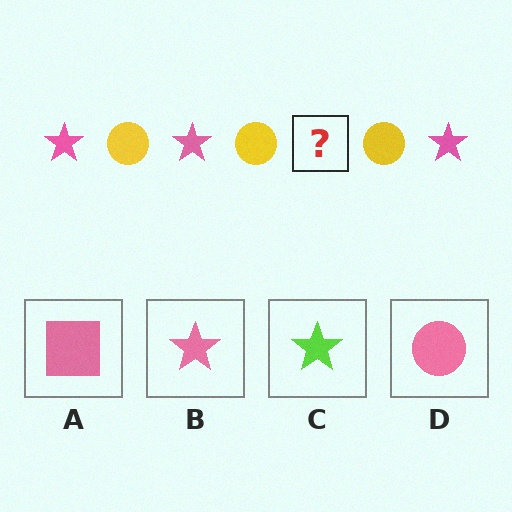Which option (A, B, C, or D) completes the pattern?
B.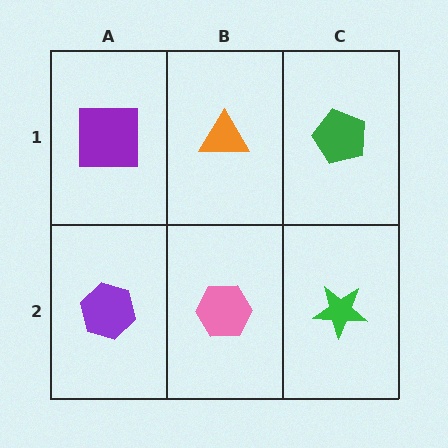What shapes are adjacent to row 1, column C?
A green star (row 2, column C), an orange triangle (row 1, column B).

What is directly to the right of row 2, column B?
A green star.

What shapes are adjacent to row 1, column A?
A purple hexagon (row 2, column A), an orange triangle (row 1, column B).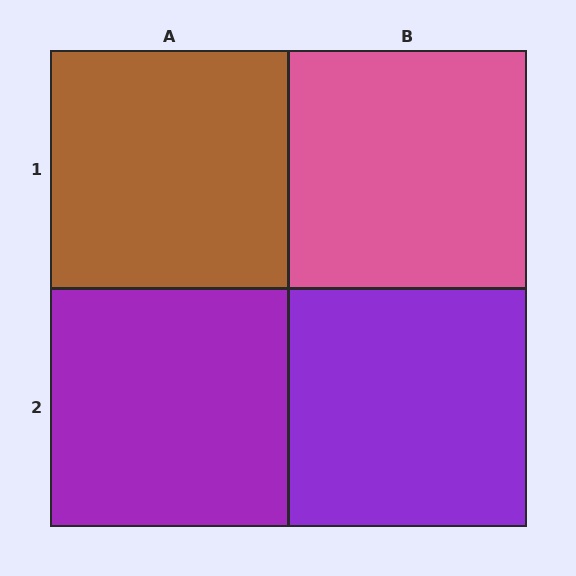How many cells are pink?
1 cell is pink.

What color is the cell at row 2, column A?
Purple.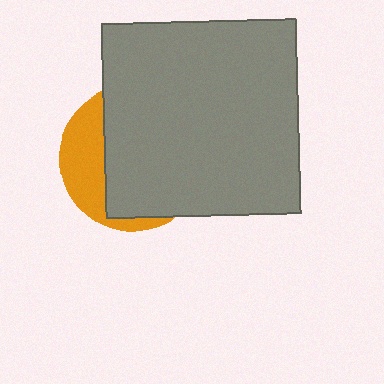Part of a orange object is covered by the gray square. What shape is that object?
It is a circle.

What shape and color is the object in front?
The object in front is a gray square.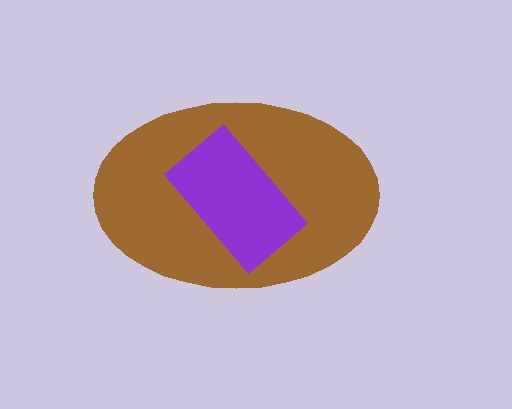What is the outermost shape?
The brown ellipse.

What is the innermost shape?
The purple rectangle.